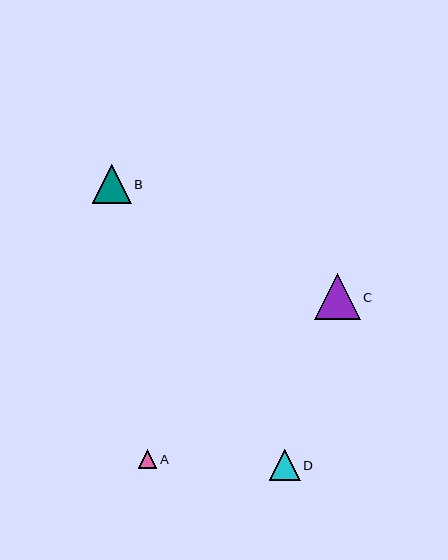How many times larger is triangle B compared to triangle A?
Triangle B is approximately 2.1 times the size of triangle A.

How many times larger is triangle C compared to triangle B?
Triangle C is approximately 1.2 times the size of triangle B.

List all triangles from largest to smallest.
From largest to smallest: C, B, D, A.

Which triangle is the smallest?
Triangle A is the smallest with a size of approximately 18 pixels.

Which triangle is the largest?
Triangle C is the largest with a size of approximately 46 pixels.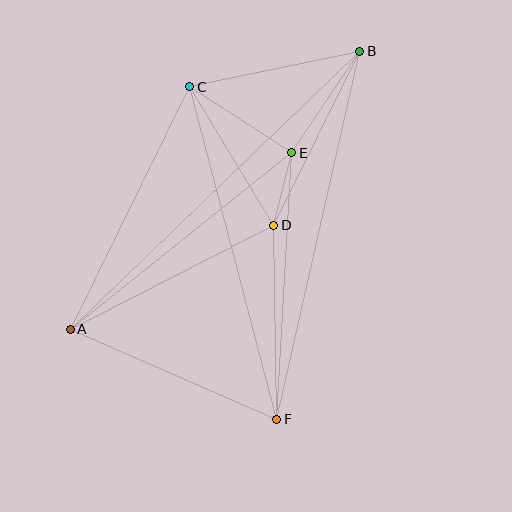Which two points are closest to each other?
Points D and E are closest to each other.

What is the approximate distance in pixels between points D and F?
The distance between D and F is approximately 194 pixels.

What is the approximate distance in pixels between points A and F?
The distance between A and F is approximately 226 pixels.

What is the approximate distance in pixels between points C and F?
The distance between C and F is approximately 344 pixels.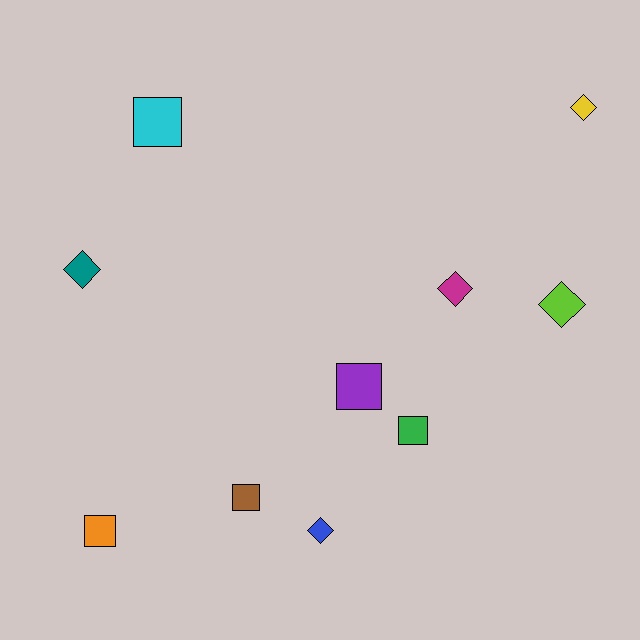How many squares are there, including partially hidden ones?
There are 5 squares.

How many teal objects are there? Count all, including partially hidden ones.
There is 1 teal object.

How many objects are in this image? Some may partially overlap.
There are 10 objects.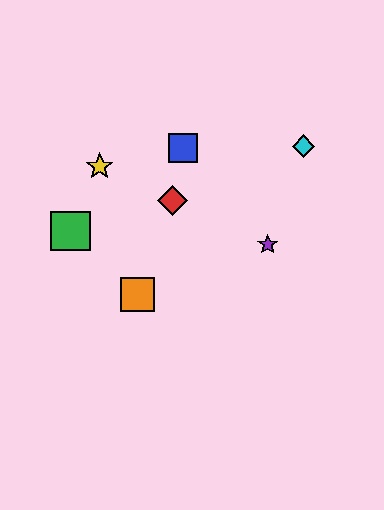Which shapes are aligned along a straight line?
The red diamond, the yellow star, the purple star are aligned along a straight line.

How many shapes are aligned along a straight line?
3 shapes (the red diamond, the yellow star, the purple star) are aligned along a straight line.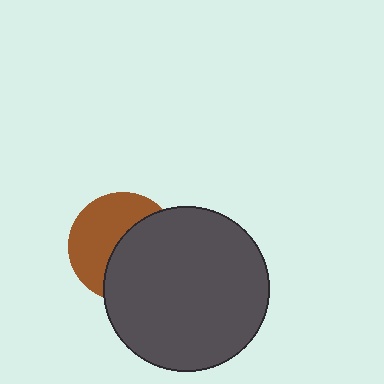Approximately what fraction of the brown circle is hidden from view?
Roughly 51% of the brown circle is hidden behind the dark gray circle.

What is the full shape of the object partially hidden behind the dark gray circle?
The partially hidden object is a brown circle.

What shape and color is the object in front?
The object in front is a dark gray circle.